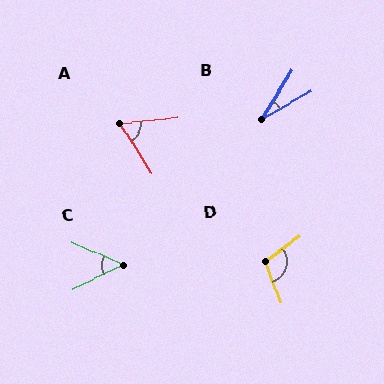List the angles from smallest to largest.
B (28°), C (50°), A (64°), D (105°).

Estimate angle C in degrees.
Approximately 50 degrees.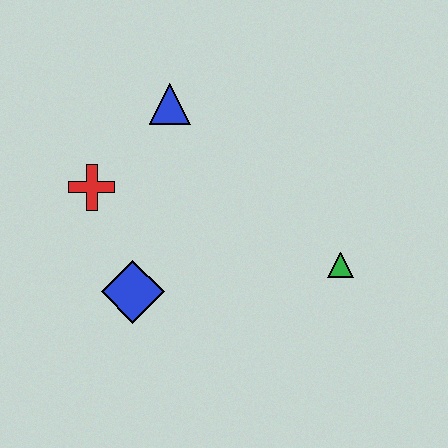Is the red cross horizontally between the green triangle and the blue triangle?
No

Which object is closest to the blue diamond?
The red cross is closest to the blue diamond.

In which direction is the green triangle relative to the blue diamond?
The green triangle is to the right of the blue diamond.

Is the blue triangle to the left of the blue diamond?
No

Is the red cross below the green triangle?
No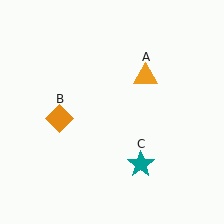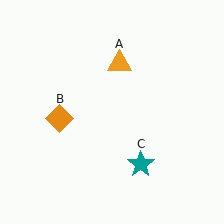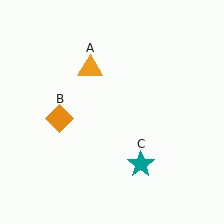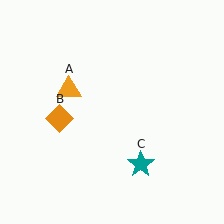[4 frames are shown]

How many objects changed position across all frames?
1 object changed position: orange triangle (object A).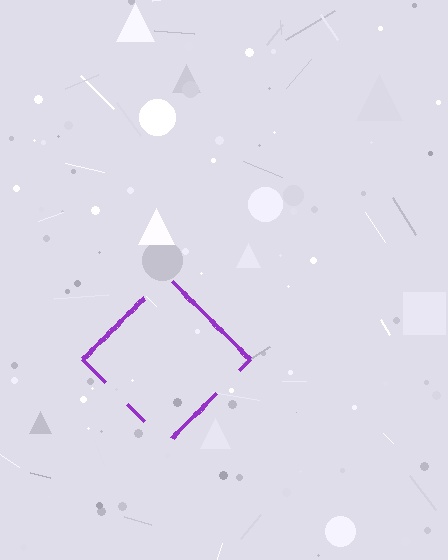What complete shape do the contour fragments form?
The contour fragments form a diamond.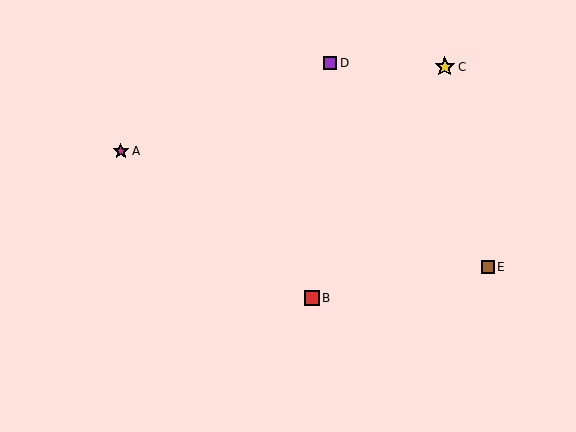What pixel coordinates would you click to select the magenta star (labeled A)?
Click at (121, 151) to select the magenta star A.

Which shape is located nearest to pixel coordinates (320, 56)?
The purple square (labeled D) at (330, 63) is nearest to that location.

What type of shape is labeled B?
Shape B is a red square.